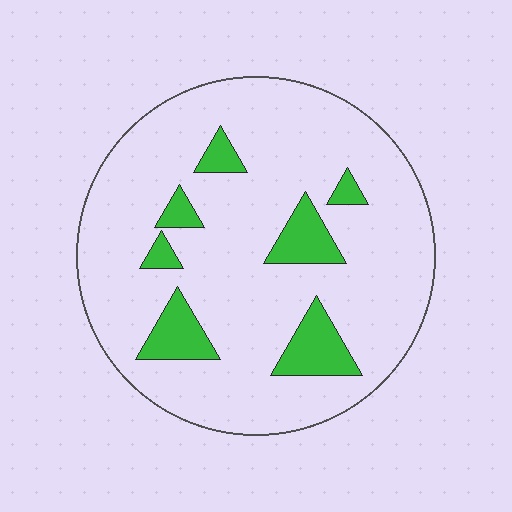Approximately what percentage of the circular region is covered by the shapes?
Approximately 15%.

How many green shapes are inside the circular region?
7.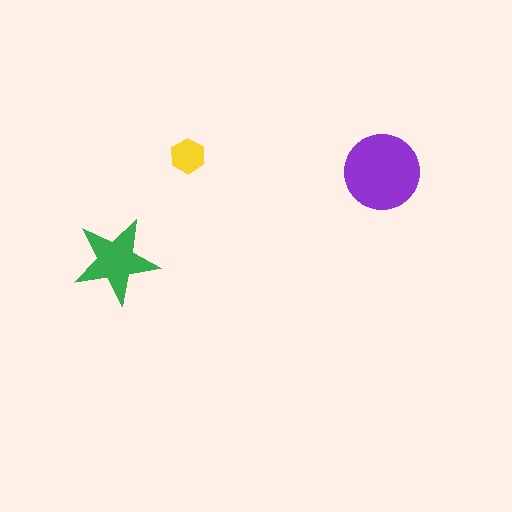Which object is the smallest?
The yellow hexagon.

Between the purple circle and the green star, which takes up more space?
The purple circle.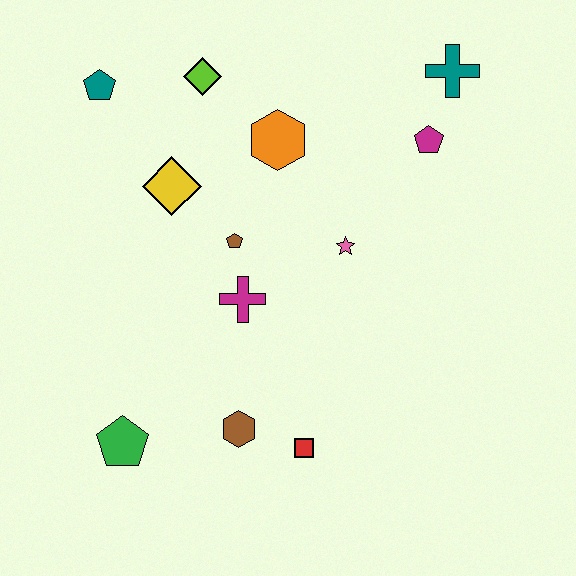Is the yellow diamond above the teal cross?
No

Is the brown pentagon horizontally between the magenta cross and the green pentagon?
Yes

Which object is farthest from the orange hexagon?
The green pentagon is farthest from the orange hexagon.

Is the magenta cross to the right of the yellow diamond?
Yes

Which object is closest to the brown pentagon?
The magenta cross is closest to the brown pentagon.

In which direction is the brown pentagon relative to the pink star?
The brown pentagon is to the left of the pink star.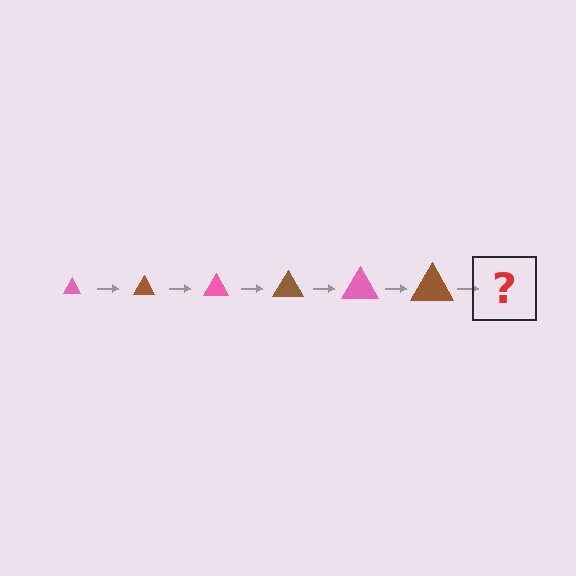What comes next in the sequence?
The next element should be a pink triangle, larger than the previous one.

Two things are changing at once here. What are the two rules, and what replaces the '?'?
The two rules are that the triangle grows larger each step and the color cycles through pink and brown. The '?' should be a pink triangle, larger than the previous one.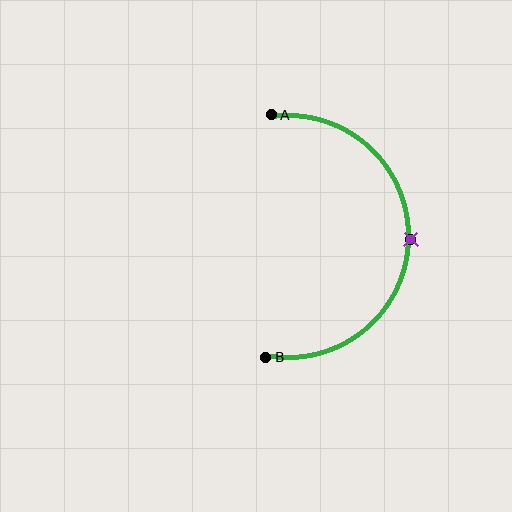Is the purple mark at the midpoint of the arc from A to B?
Yes. The purple mark lies on the arc at equal arc-length from both A and B — it is the arc midpoint.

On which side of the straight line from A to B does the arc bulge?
The arc bulges to the right of the straight line connecting A and B.